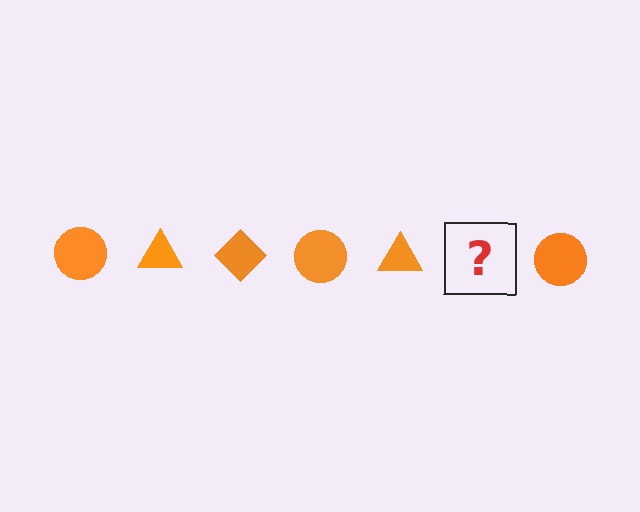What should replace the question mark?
The question mark should be replaced with an orange diamond.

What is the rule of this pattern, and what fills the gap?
The rule is that the pattern cycles through circle, triangle, diamond shapes in orange. The gap should be filled with an orange diamond.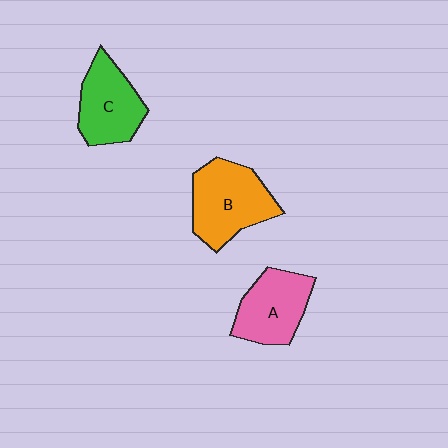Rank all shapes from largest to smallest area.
From largest to smallest: B (orange), C (green), A (pink).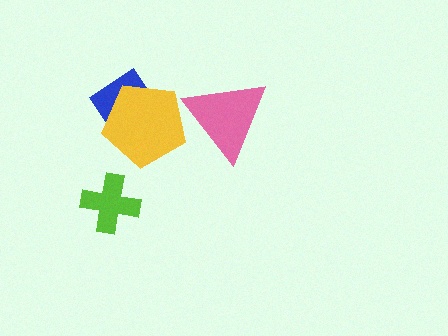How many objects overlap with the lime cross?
0 objects overlap with the lime cross.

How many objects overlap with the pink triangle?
1 object overlaps with the pink triangle.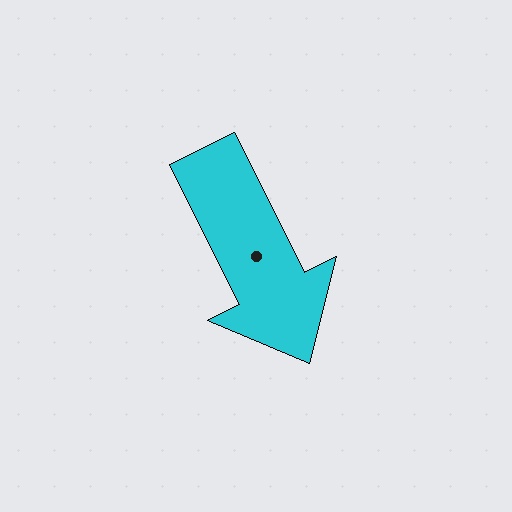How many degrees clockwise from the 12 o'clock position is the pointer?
Approximately 154 degrees.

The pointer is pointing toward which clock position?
Roughly 5 o'clock.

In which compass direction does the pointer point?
Southeast.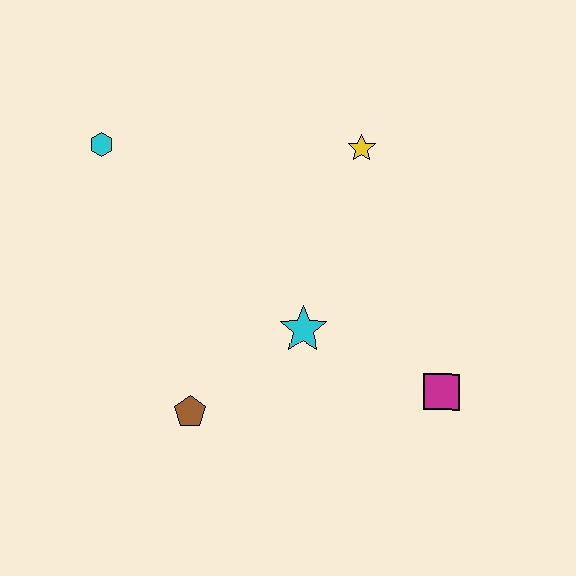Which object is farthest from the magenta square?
The cyan hexagon is farthest from the magenta square.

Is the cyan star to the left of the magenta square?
Yes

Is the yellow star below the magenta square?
No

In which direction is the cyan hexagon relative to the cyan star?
The cyan hexagon is to the left of the cyan star.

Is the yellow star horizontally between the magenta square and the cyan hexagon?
Yes